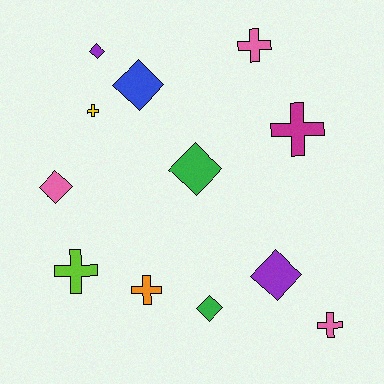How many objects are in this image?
There are 12 objects.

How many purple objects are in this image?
There are 2 purple objects.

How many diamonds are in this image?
There are 6 diamonds.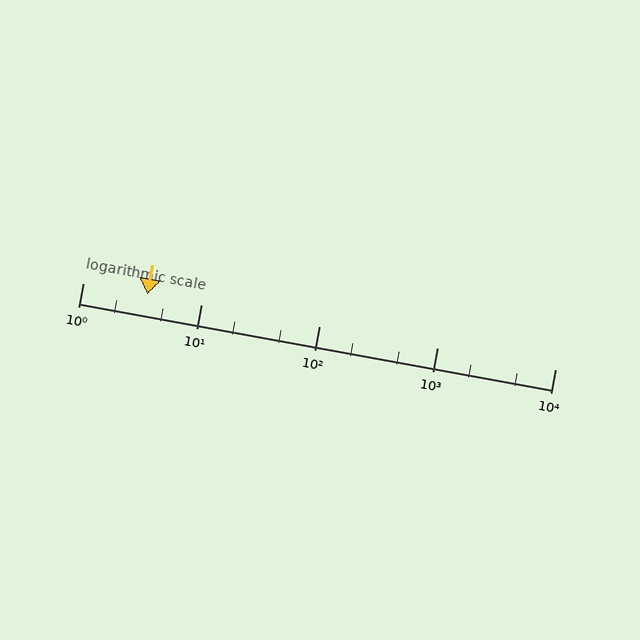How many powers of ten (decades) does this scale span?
The scale spans 4 decades, from 1 to 10000.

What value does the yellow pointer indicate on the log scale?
The pointer indicates approximately 3.5.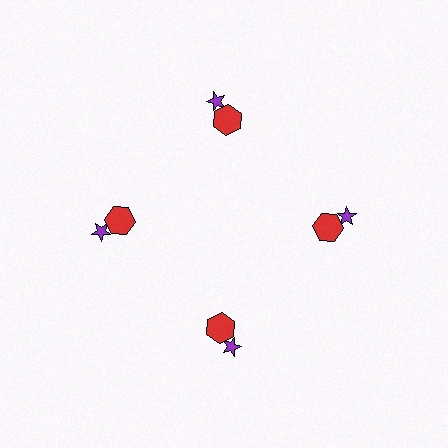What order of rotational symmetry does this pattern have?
This pattern has 4-fold rotational symmetry.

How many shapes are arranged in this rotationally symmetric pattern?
There are 8 shapes, arranged in 4 groups of 2.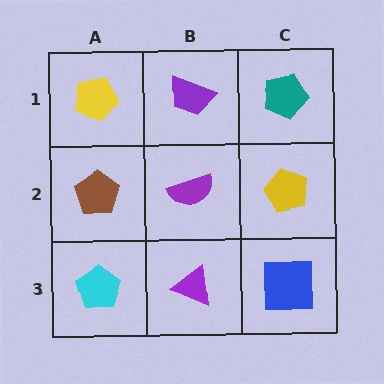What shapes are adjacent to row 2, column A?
A yellow pentagon (row 1, column A), a cyan pentagon (row 3, column A), a purple semicircle (row 2, column B).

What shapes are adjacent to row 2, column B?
A purple trapezoid (row 1, column B), a purple triangle (row 3, column B), a brown pentagon (row 2, column A), a yellow pentagon (row 2, column C).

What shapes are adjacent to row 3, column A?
A brown pentagon (row 2, column A), a purple triangle (row 3, column B).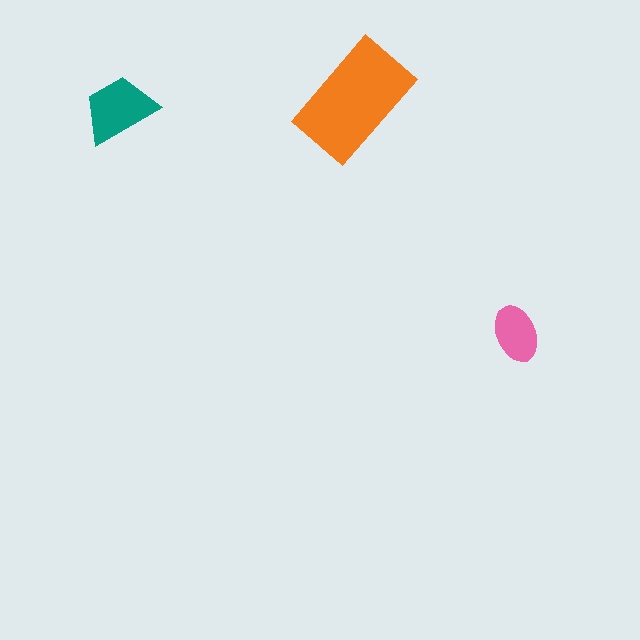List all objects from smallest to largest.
The pink ellipse, the teal trapezoid, the orange rectangle.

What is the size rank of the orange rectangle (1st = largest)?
1st.